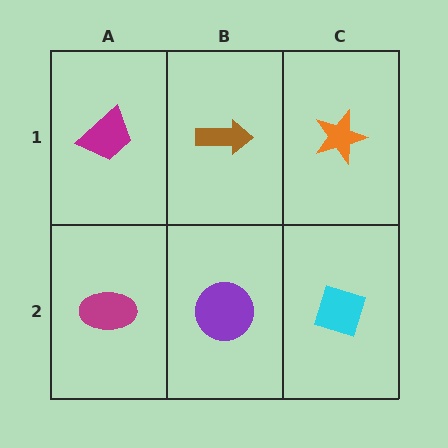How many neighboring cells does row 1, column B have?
3.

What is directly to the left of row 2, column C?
A purple circle.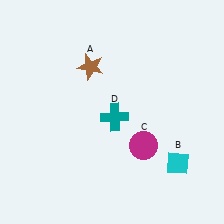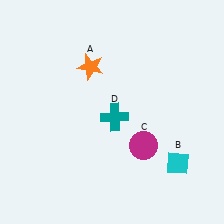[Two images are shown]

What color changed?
The star (A) changed from brown in Image 1 to orange in Image 2.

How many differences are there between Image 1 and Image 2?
There is 1 difference between the two images.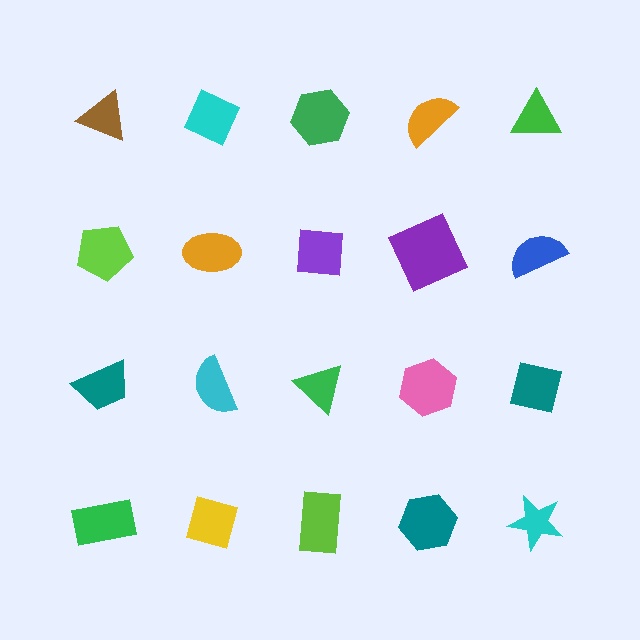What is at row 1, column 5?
A green triangle.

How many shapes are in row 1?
5 shapes.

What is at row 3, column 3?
A green triangle.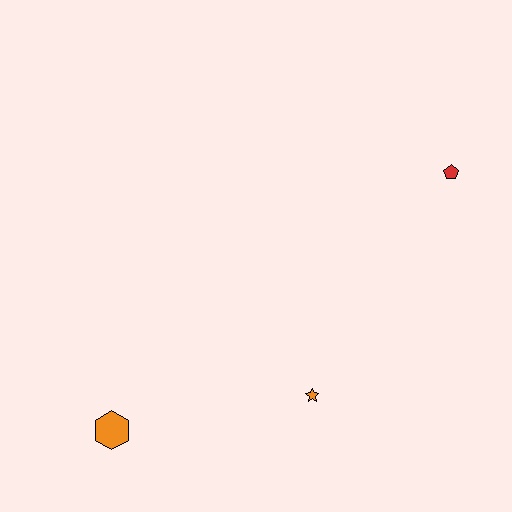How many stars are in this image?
There is 1 star.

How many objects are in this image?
There are 3 objects.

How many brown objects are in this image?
There are no brown objects.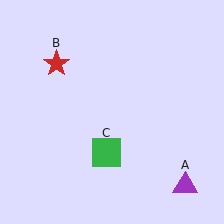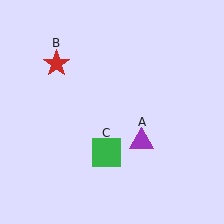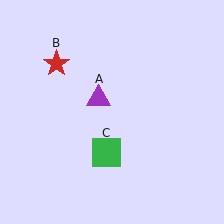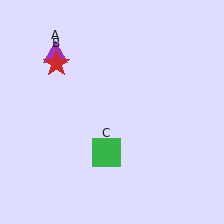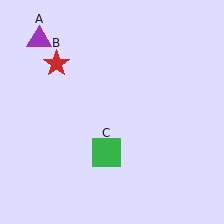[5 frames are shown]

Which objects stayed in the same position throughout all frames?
Red star (object B) and green square (object C) remained stationary.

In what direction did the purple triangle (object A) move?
The purple triangle (object A) moved up and to the left.